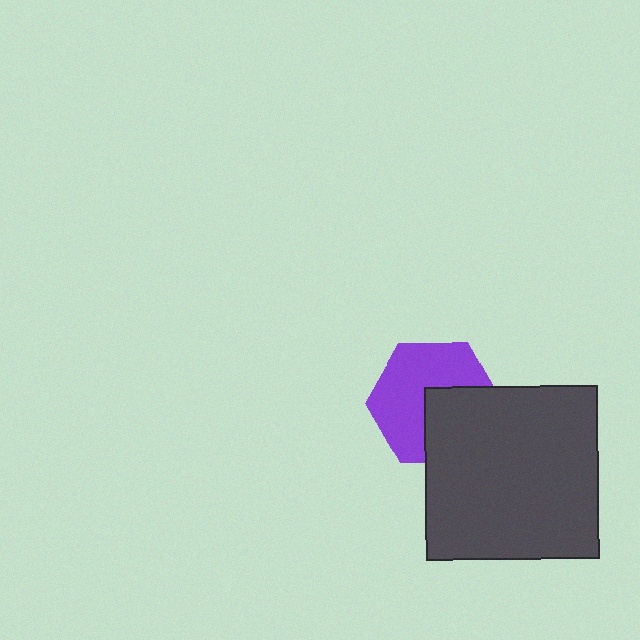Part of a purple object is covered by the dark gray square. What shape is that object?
It is a hexagon.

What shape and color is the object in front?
The object in front is a dark gray square.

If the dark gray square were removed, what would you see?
You would see the complete purple hexagon.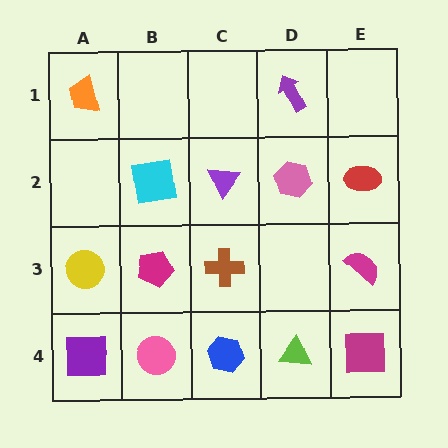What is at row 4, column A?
A purple square.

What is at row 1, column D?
A purple arrow.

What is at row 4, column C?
A blue hexagon.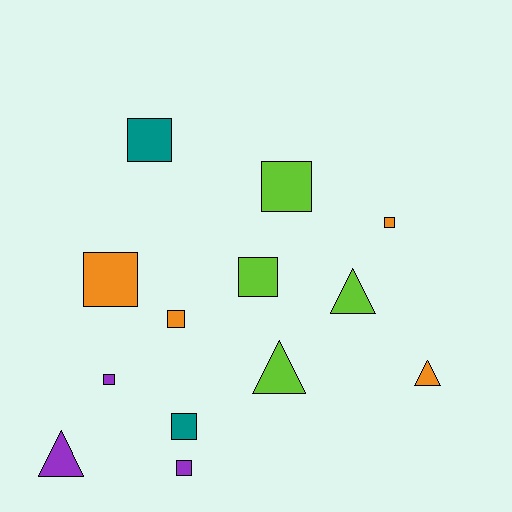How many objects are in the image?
There are 13 objects.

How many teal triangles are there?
There are no teal triangles.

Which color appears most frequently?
Orange, with 4 objects.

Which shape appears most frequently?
Square, with 9 objects.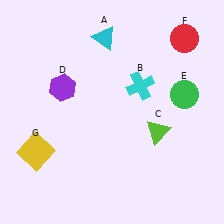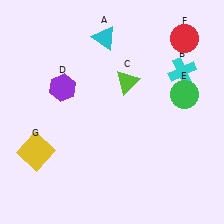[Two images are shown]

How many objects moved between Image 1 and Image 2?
2 objects moved between the two images.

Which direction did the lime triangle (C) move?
The lime triangle (C) moved up.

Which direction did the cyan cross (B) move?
The cyan cross (B) moved right.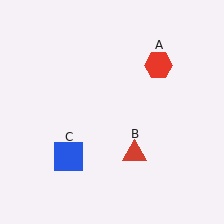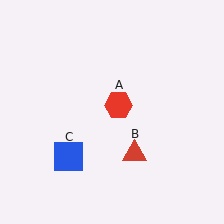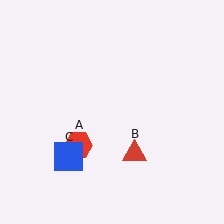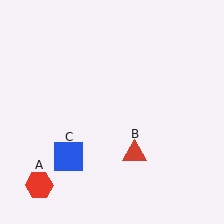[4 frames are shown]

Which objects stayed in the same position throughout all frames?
Red triangle (object B) and blue square (object C) remained stationary.